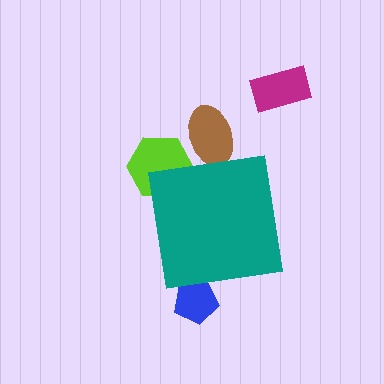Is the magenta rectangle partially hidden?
No, the magenta rectangle is fully visible.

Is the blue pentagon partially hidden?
Yes, the blue pentagon is partially hidden behind the teal square.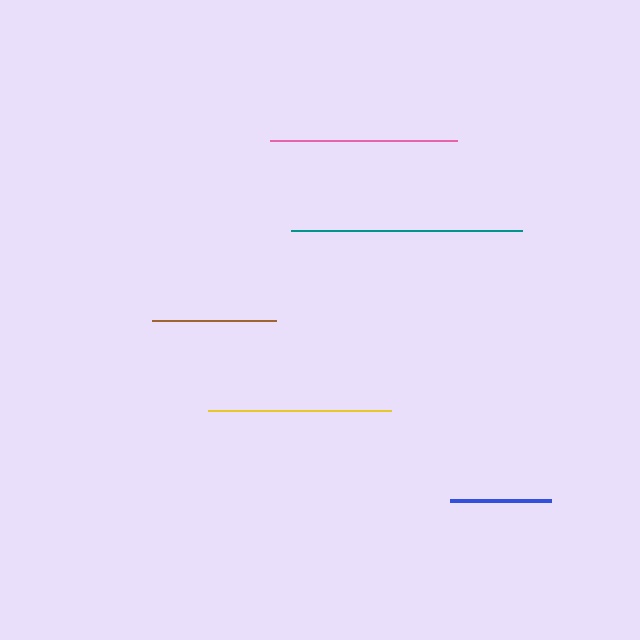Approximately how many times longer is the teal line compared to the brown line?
The teal line is approximately 1.9 times the length of the brown line.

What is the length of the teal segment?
The teal segment is approximately 230 pixels long.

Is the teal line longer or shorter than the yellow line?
The teal line is longer than the yellow line.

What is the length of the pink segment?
The pink segment is approximately 186 pixels long.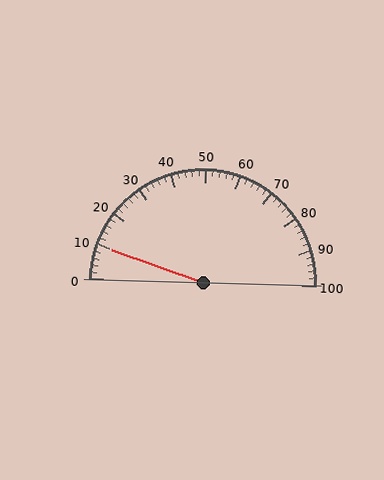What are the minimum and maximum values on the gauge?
The gauge ranges from 0 to 100.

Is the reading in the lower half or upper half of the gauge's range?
The reading is in the lower half of the range (0 to 100).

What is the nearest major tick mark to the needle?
The nearest major tick mark is 10.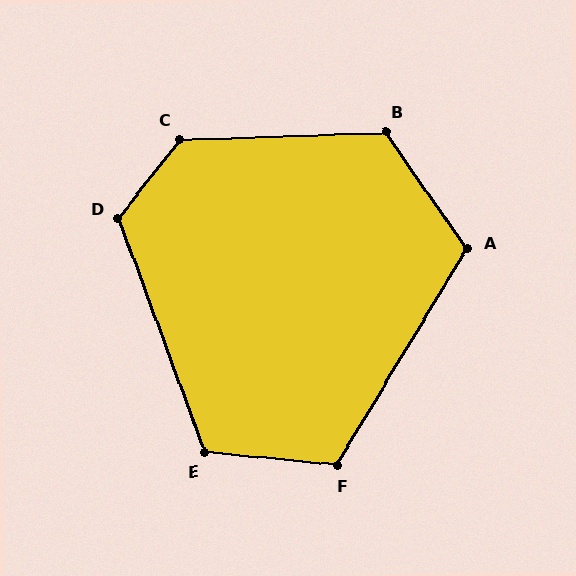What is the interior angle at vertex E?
Approximately 116 degrees (obtuse).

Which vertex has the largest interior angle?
C, at approximately 130 degrees.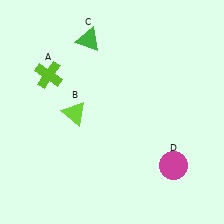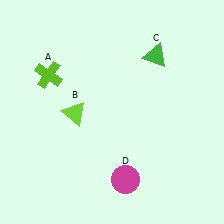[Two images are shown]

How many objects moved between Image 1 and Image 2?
2 objects moved between the two images.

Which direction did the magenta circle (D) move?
The magenta circle (D) moved left.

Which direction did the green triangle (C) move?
The green triangle (C) moved right.